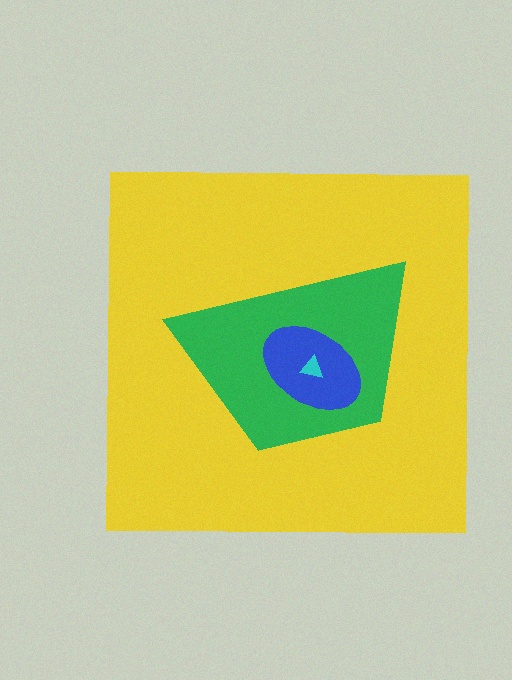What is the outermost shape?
The yellow square.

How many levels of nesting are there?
4.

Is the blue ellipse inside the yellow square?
Yes.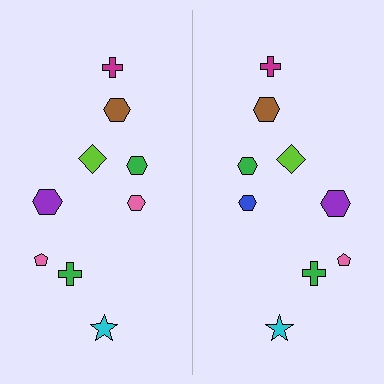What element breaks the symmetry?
The blue hexagon on the right side breaks the symmetry — its mirror counterpart is pink.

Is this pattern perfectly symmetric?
No, the pattern is not perfectly symmetric. The blue hexagon on the right side breaks the symmetry — its mirror counterpart is pink.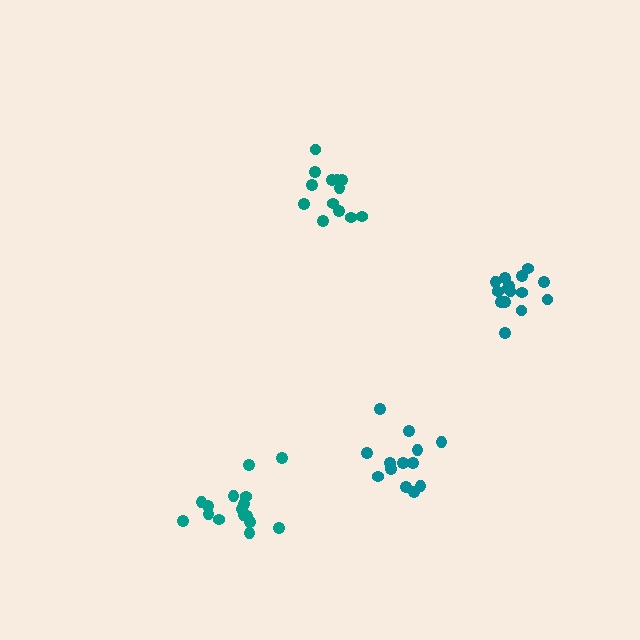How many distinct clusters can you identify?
There are 4 distinct clusters.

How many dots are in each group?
Group 1: 13 dots, Group 2: 16 dots, Group 3: 13 dots, Group 4: 15 dots (57 total).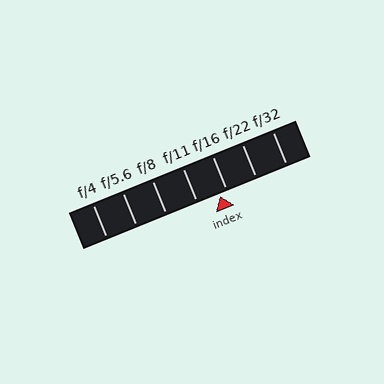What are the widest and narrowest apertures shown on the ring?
The widest aperture shown is f/4 and the narrowest is f/32.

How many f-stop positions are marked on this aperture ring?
There are 7 f-stop positions marked.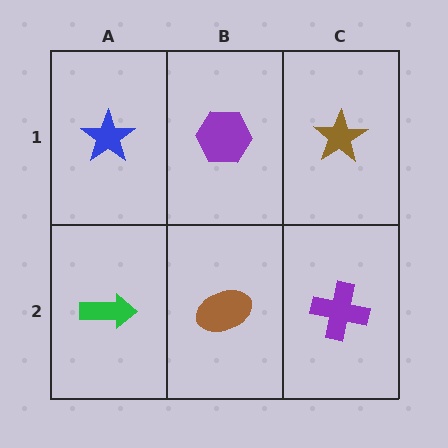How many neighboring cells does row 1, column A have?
2.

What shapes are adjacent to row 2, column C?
A brown star (row 1, column C), a brown ellipse (row 2, column B).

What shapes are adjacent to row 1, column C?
A purple cross (row 2, column C), a purple hexagon (row 1, column B).